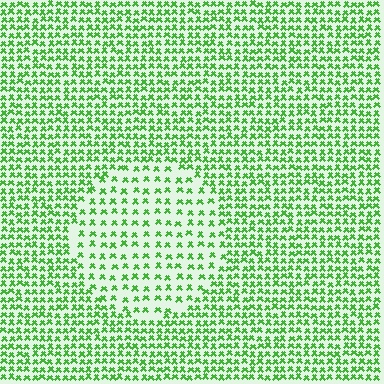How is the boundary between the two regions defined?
The boundary is defined by a change in element density (approximately 2.0x ratio). All elements are the same color, size, and shape.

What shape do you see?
I see a circle.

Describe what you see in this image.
The image contains small green elements arranged at two different densities. A circle-shaped region is visible where the elements are less densely packed than the surrounding area.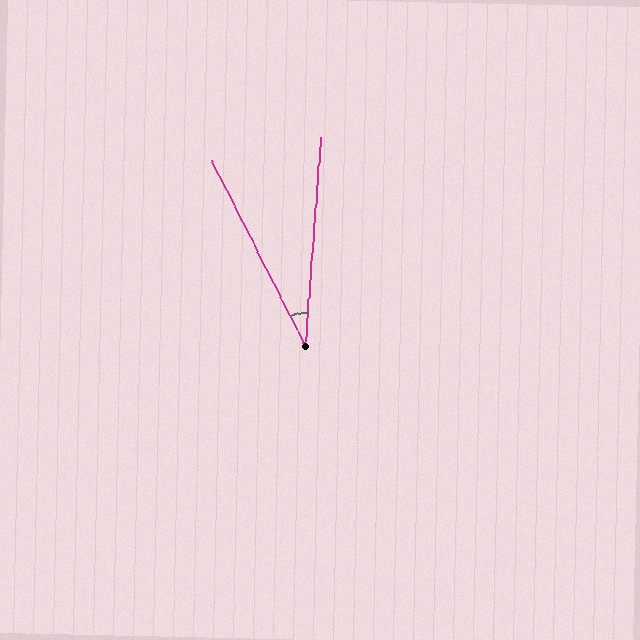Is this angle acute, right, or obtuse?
It is acute.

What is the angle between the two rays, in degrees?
Approximately 31 degrees.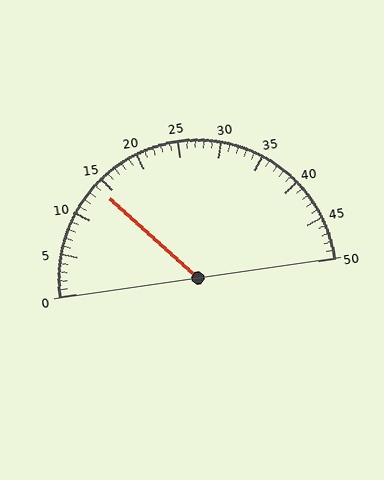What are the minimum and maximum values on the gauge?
The gauge ranges from 0 to 50.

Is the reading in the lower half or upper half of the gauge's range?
The reading is in the lower half of the range (0 to 50).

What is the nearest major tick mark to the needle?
The nearest major tick mark is 15.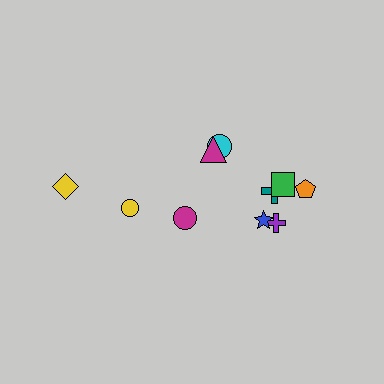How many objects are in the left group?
There are 3 objects.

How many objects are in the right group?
There are 7 objects.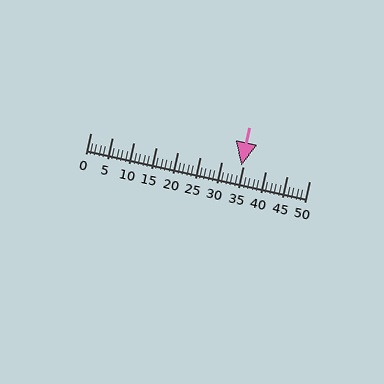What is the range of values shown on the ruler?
The ruler shows values from 0 to 50.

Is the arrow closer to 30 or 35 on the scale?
The arrow is closer to 35.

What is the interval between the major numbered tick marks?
The major tick marks are spaced 5 units apart.